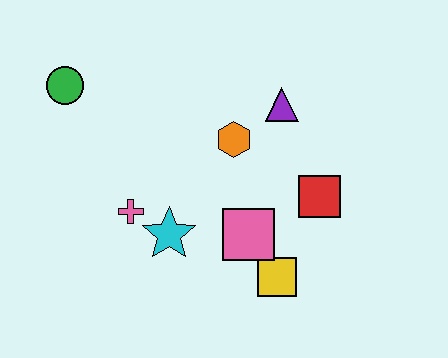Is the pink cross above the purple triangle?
No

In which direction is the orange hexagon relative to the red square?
The orange hexagon is to the left of the red square.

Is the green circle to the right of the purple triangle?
No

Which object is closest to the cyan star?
The pink cross is closest to the cyan star.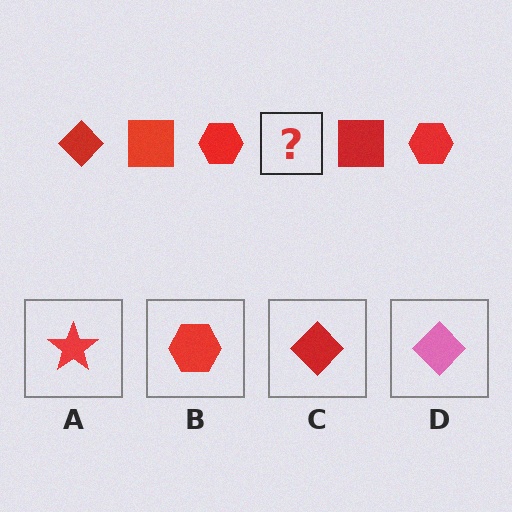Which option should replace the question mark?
Option C.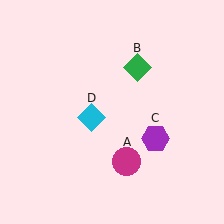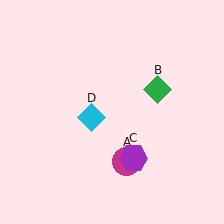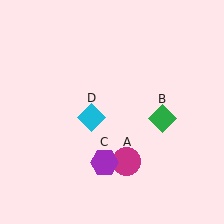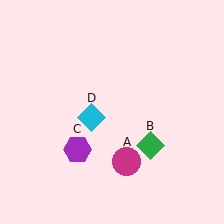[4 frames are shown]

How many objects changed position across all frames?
2 objects changed position: green diamond (object B), purple hexagon (object C).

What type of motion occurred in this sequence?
The green diamond (object B), purple hexagon (object C) rotated clockwise around the center of the scene.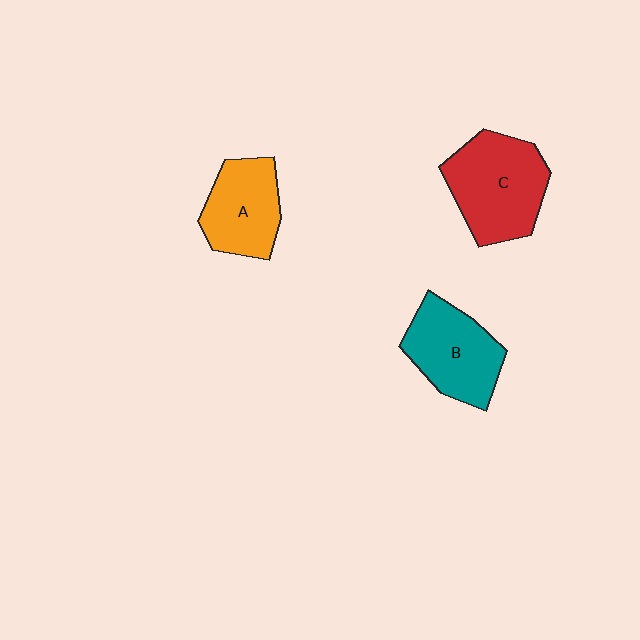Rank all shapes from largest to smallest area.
From largest to smallest: C (red), B (teal), A (orange).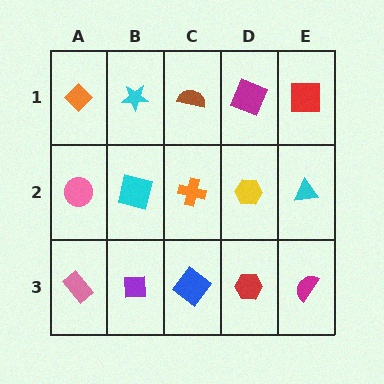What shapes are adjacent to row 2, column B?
A cyan star (row 1, column B), a purple square (row 3, column B), a pink circle (row 2, column A), an orange cross (row 2, column C).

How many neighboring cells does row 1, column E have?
2.